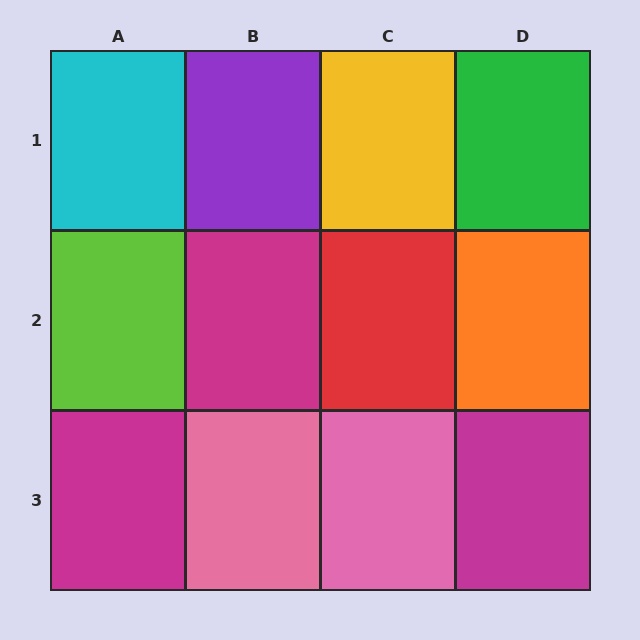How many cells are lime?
1 cell is lime.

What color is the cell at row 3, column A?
Magenta.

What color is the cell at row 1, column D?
Green.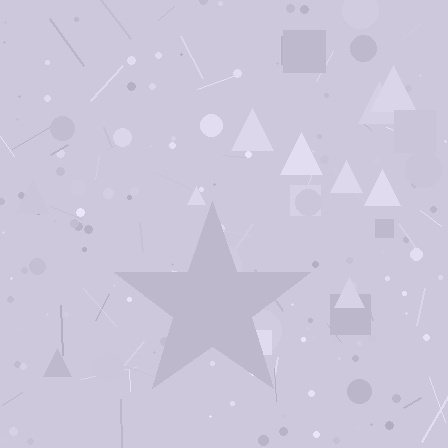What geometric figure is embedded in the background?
A star is embedded in the background.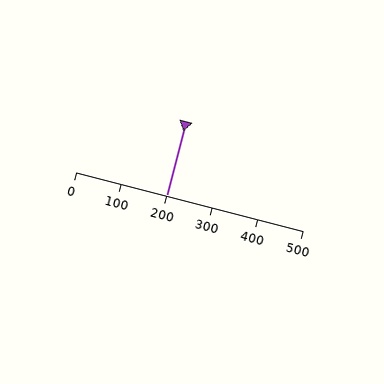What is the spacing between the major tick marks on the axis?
The major ticks are spaced 100 apart.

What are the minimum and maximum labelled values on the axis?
The axis runs from 0 to 500.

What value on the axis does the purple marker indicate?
The marker indicates approximately 200.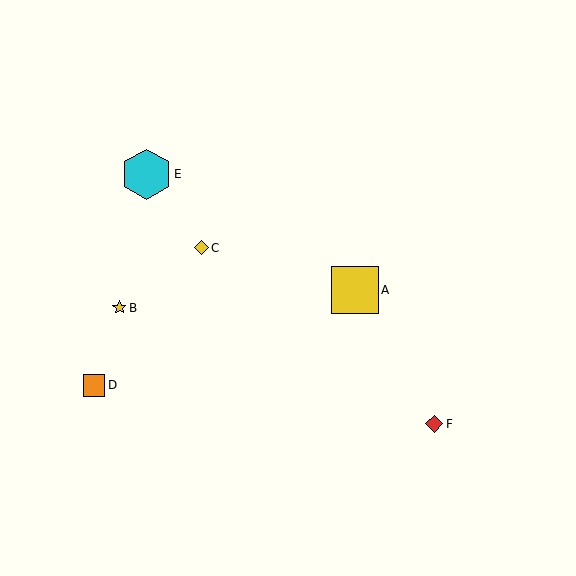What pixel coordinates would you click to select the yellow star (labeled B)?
Click at (119, 308) to select the yellow star B.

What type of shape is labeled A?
Shape A is a yellow square.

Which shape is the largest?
The cyan hexagon (labeled E) is the largest.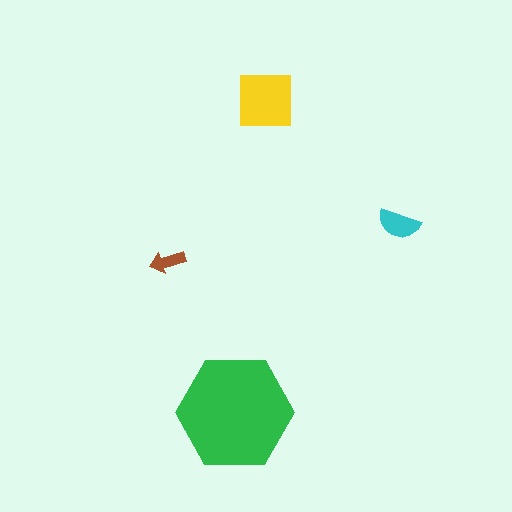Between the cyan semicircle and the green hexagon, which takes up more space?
The green hexagon.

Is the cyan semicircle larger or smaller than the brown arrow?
Larger.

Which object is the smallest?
The brown arrow.